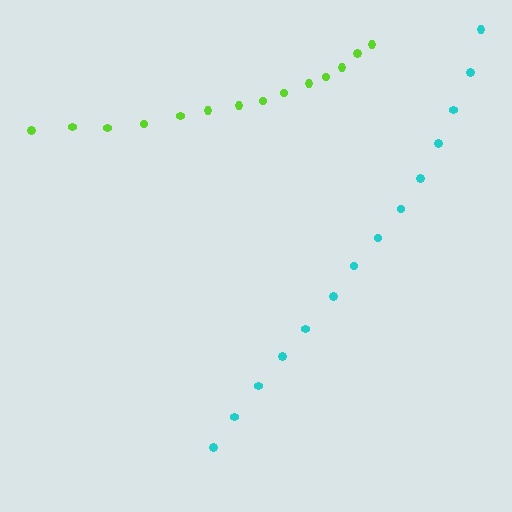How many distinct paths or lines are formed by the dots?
There are 2 distinct paths.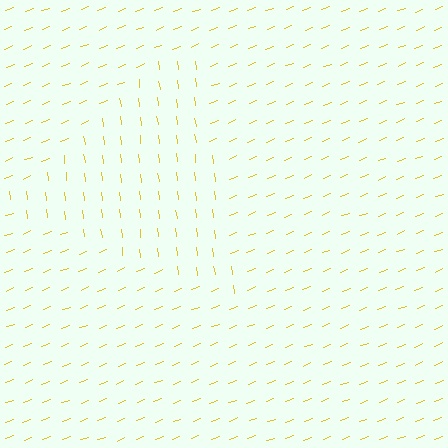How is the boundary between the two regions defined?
The boundary is defined purely by a change in line orientation (approximately 76 degrees difference). All lines are the same color and thickness.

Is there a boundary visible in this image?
Yes, there is a texture boundary formed by a change in line orientation.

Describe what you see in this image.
The image is filled with small yellow line segments. A triangle region in the image has lines oriented differently from the surrounding lines, creating a visible texture boundary.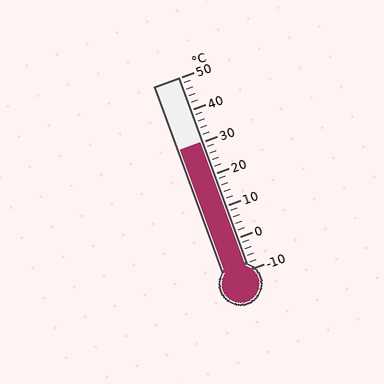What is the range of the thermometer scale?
The thermometer scale ranges from -10°C to 50°C.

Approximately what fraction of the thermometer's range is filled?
The thermometer is filled to approximately 65% of its range.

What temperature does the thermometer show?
The thermometer shows approximately 30°C.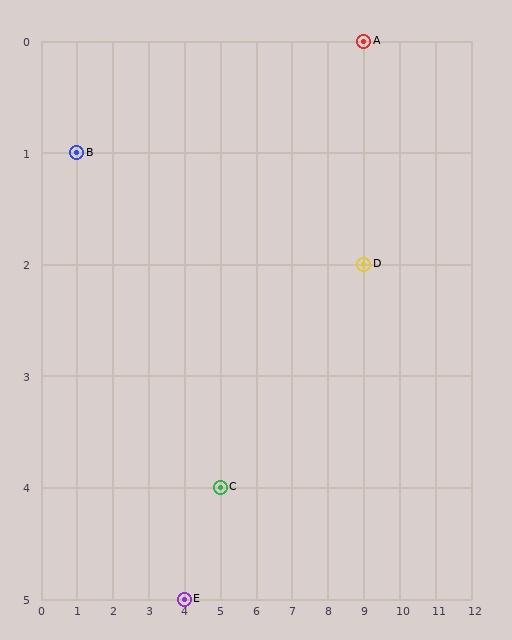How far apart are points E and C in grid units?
Points E and C are 1 column and 1 row apart (about 1.4 grid units diagonally).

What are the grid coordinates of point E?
Point E is at grid coordinates (4, 5).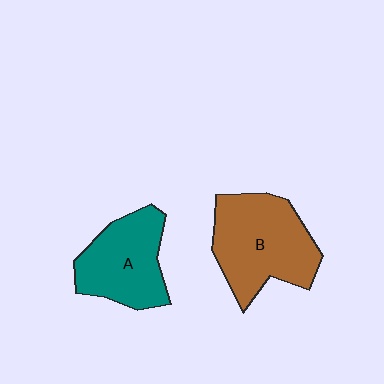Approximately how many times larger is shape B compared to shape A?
Approximately 1.3 times.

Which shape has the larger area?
Shape B (brown).